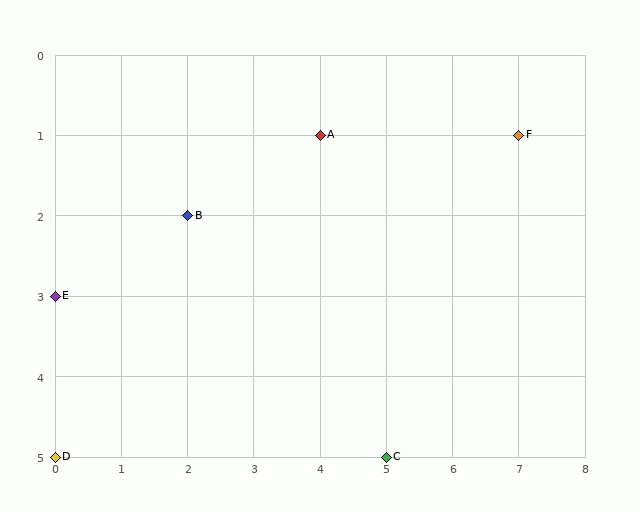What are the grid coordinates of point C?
Point C is at grid coordinates (5, 5).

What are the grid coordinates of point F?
Point F is at grid coordinates (7, 1).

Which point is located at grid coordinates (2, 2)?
Point B is at (2, 2).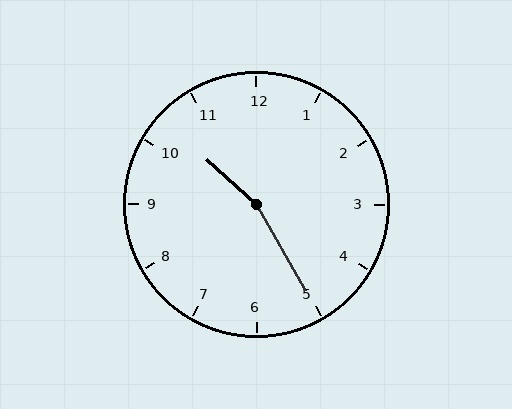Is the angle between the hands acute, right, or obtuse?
It is obtuse.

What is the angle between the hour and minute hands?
Approximately 162 degrees.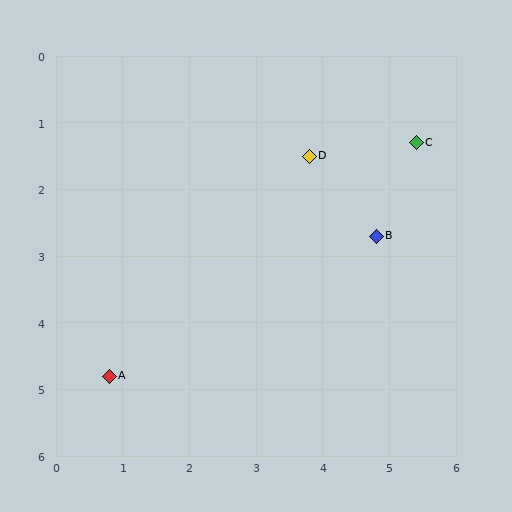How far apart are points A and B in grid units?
Points A and B are about 4.5 grid units apart.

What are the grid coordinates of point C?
Point C is at approximately (5.4, 1.3).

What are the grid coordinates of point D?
Point D is at approximately (3.8, 1.5).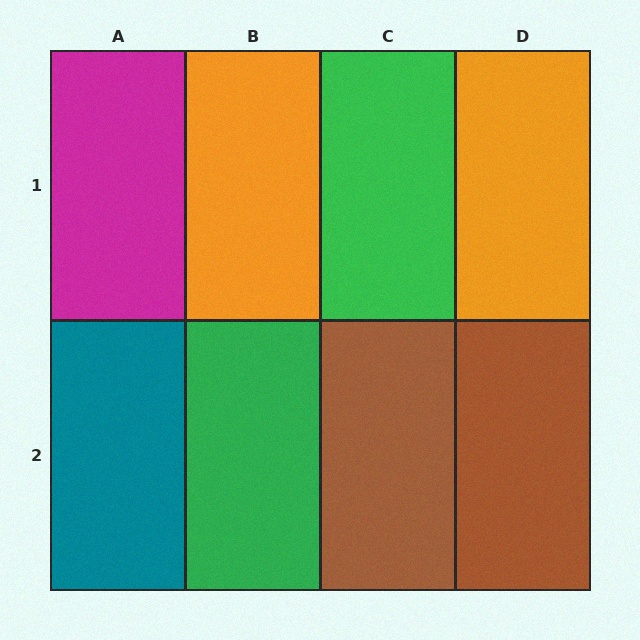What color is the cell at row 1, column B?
Orange.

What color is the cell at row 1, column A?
Magenta.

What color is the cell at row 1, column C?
Green.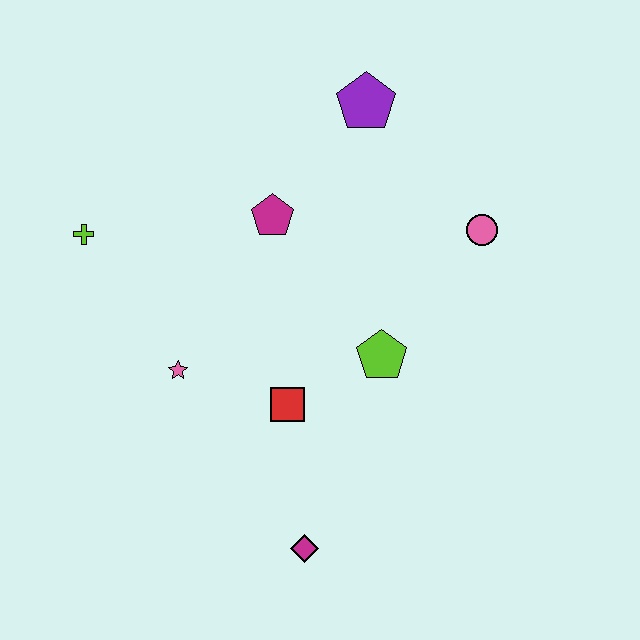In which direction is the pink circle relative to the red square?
The pink circle is to the right of the red square.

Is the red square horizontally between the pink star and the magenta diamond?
Yes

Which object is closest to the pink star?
The red square is closest to the pink star.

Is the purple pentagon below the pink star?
No